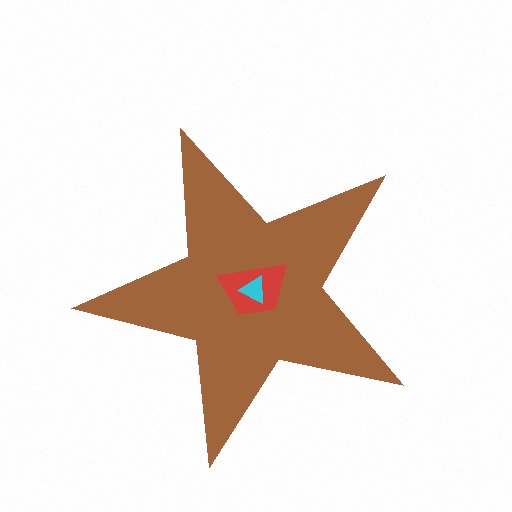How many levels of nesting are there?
3.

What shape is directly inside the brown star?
The red trapezoid.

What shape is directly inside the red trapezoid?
The cyan triangle.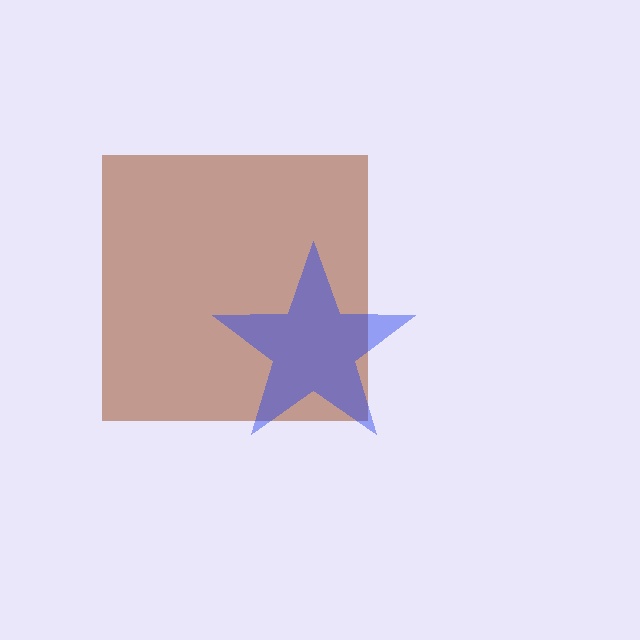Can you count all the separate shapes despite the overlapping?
Yes, there are 2 separate shapes.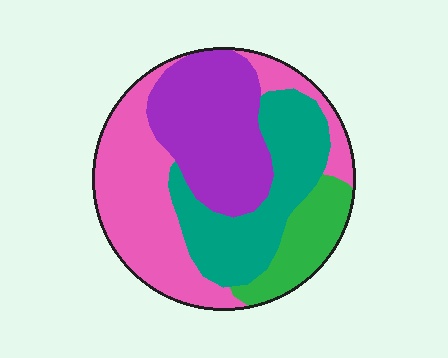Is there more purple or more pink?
Pink.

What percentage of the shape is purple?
Purple covers 28% of the shape.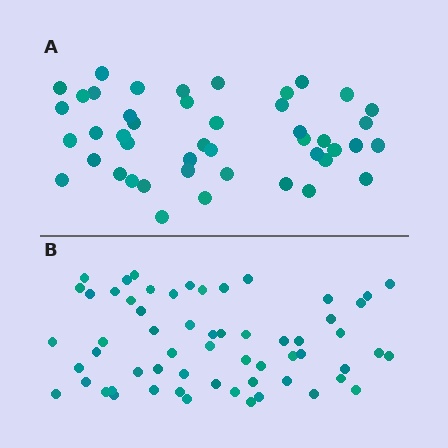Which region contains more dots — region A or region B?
Region B (the bottom region) has more dots.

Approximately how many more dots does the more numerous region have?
Region B has approximately 15 more dots than region A.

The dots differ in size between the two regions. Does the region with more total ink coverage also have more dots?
No. Region A has more total ink coverage because its dots are larger, but region B actually contains more individual dots. Total area can be misleading — the number of items is what matters here.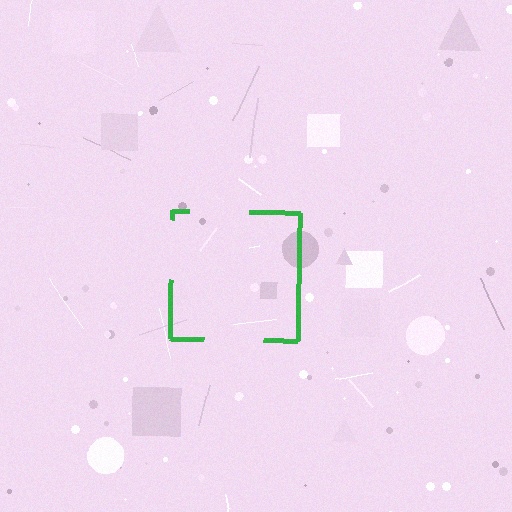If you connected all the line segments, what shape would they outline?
They would outline a square.